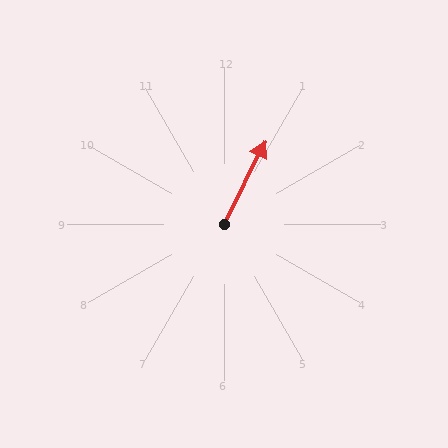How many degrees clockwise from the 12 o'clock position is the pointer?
Approximately 27 degrees.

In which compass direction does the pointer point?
Northeast.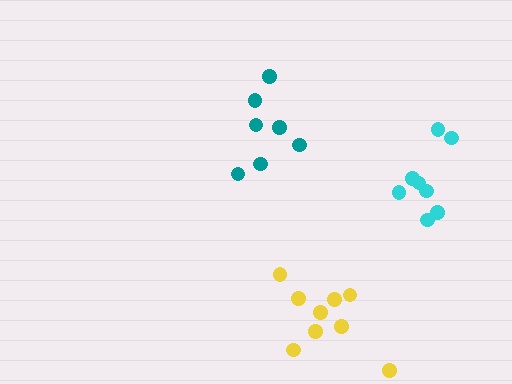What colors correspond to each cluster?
The clusters are colored: cyan, teal, yellow.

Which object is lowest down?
The yellow cluster is bottommost.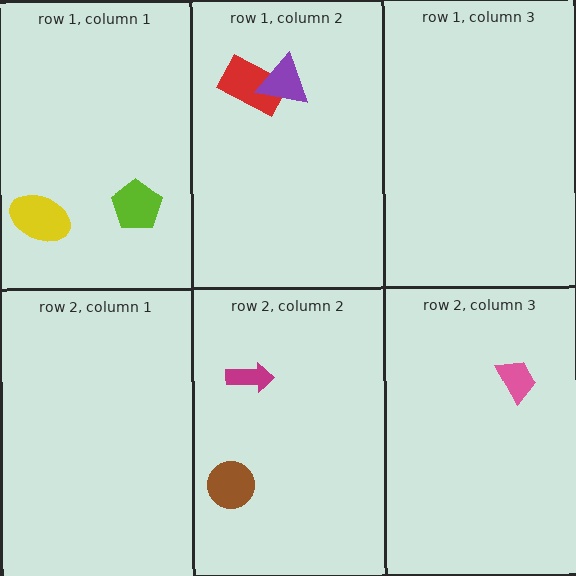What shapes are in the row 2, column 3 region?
The pink trapezoid.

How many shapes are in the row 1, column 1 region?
2.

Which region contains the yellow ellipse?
The row 1, column 1 region.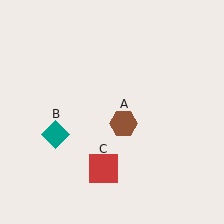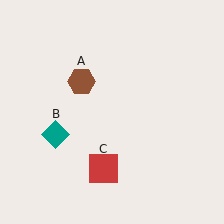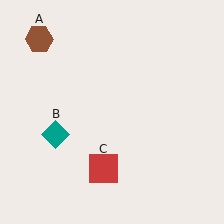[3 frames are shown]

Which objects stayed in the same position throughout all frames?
Teal diamond (object B) and red square (object C) remained stationary.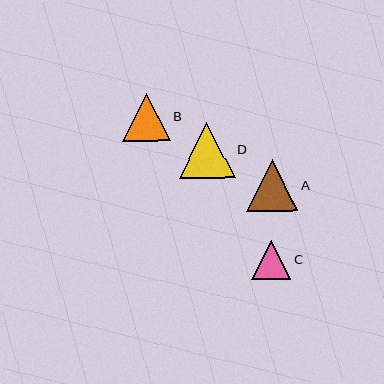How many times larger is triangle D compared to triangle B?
Triangle D is approximately 1.2 times the size of triangle B.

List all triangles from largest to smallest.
From largest to smallest: D, A, B, C.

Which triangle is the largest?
Triangle D is the largest with a size of approximately 56 pixels.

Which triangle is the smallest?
Triangle C is the smallest with a size of approximately 39 pixels.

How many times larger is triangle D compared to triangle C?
Triangle D is approximately 1.4 times the size of triangle C.